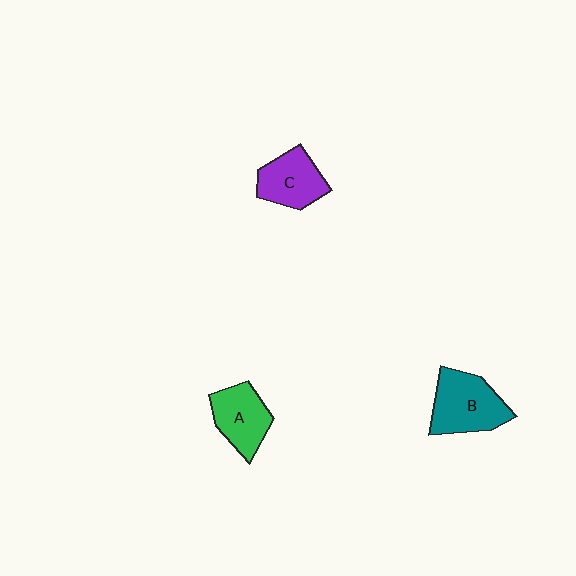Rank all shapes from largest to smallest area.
From largest to smallest: B (teal), A (green), C (purple).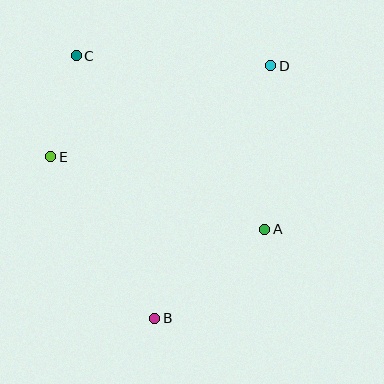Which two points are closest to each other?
Points C and E are closest to each other.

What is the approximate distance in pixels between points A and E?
The distance between A and E is approximately 226 pixels.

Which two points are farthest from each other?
Points B and D are farthest from each other.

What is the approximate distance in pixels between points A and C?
The distance between A and C is approximately 256 pixels.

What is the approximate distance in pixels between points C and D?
The distance between C and D is approximately 195 pixels.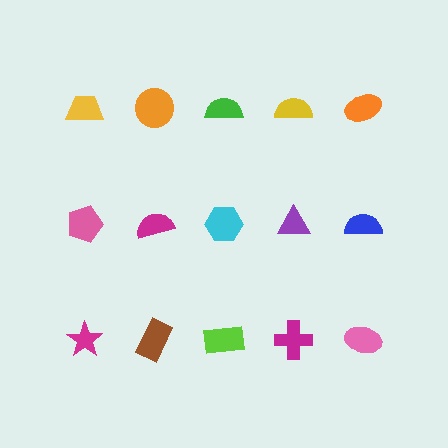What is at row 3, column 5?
A pink ellipse.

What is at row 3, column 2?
A brown rectangle.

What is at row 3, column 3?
A lime rectangle.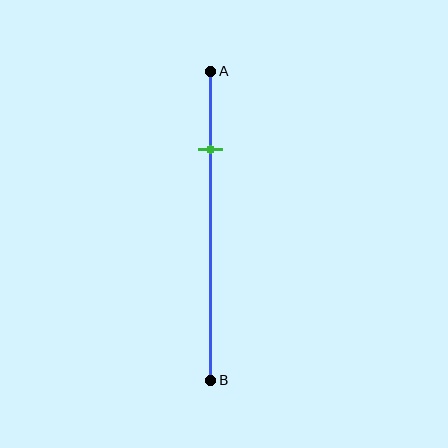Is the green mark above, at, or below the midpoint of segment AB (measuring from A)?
The green mark is above the midpoint of segment AB.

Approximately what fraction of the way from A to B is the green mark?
The green mark is approximately 25% of the way from A to B.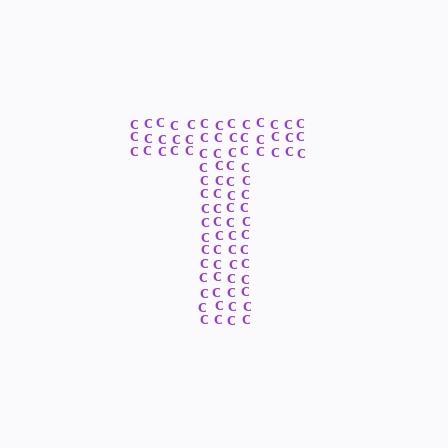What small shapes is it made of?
It is made of small letter C's.